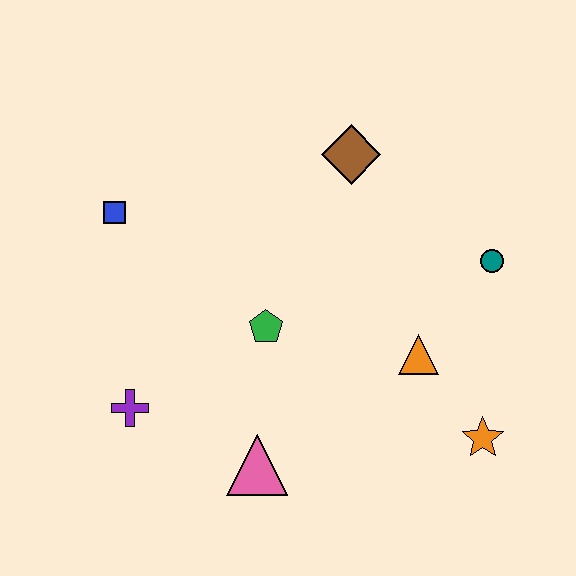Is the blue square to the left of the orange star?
Yes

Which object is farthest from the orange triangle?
The blue square is farthest from the orange triangle.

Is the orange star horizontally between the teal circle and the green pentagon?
Yes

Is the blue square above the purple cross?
Yes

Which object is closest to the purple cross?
The pink triangle is closest to the purple cross.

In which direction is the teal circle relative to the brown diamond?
The teal circle is to the right of the brown diamond.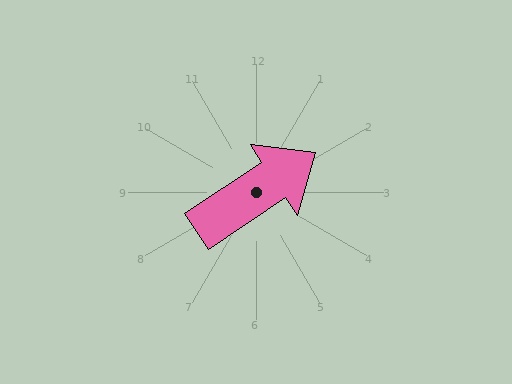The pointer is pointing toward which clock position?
Roughly 2 o'clock.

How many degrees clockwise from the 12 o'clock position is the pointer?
Approximately 56 degrees.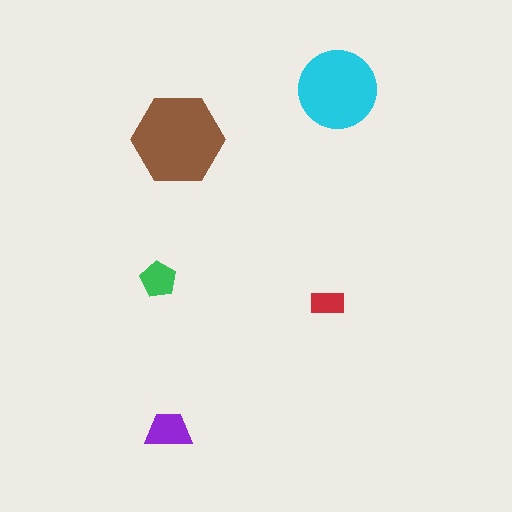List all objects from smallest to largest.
The red rectangle, the green pentagon, the purple trapezoid, the cyan circle, the brown hexagon.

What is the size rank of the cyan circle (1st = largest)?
2nd.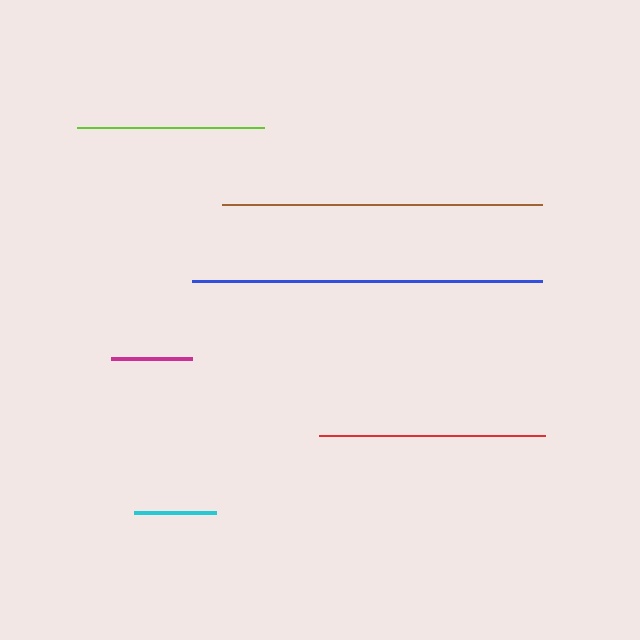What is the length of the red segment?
The red segment is approximately 226 pixels long.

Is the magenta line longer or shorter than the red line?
The red line is longer than the magenta line.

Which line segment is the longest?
The blue line is the longest at approximately 350 pixels.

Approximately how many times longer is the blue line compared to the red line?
The blue line is approximately 1.5 times the length of the red line.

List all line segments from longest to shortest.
From longest to shortest: blue, brown, red, lime, cyan, magenta.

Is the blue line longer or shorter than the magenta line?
The blue line is longer than the magenta line.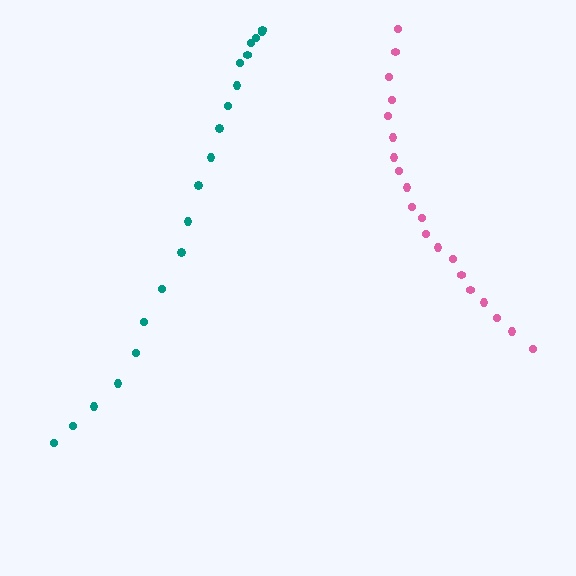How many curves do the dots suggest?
There are 2 distinct paths.